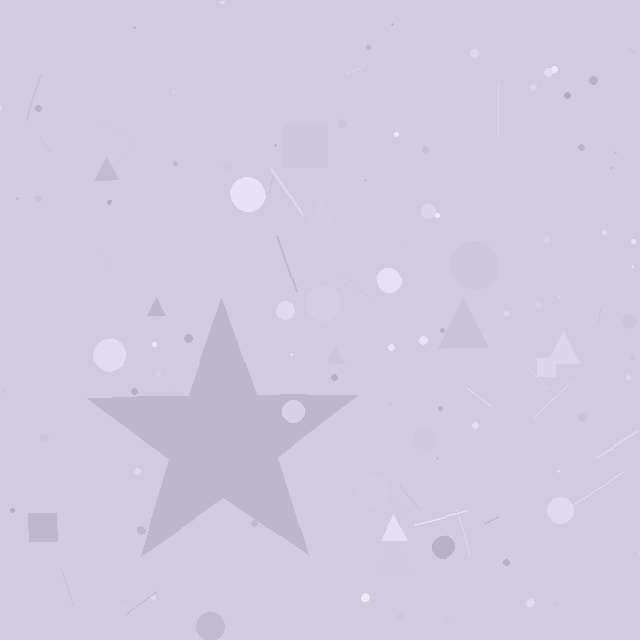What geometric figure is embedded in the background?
A star is embedded in the background.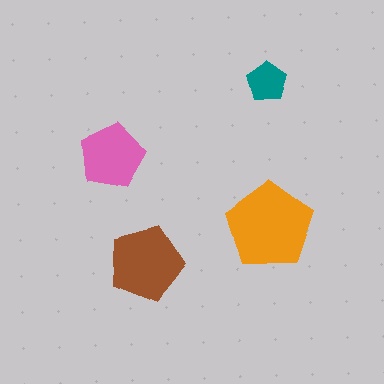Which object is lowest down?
The brown pentagon is bottommost.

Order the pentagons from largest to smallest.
the orange one, the brown one, the pink one, the teal one.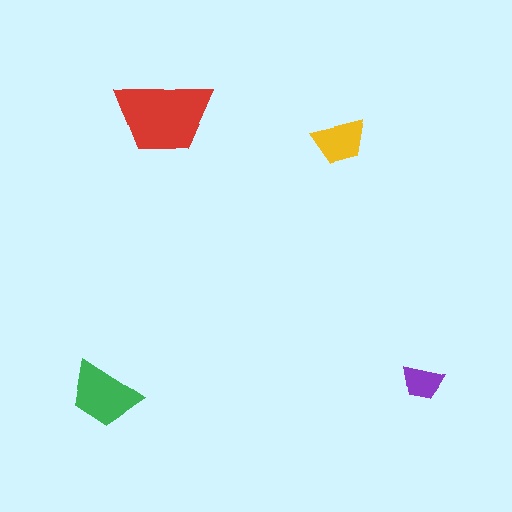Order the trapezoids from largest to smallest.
the red one, the green one, the yellow one, the purple one.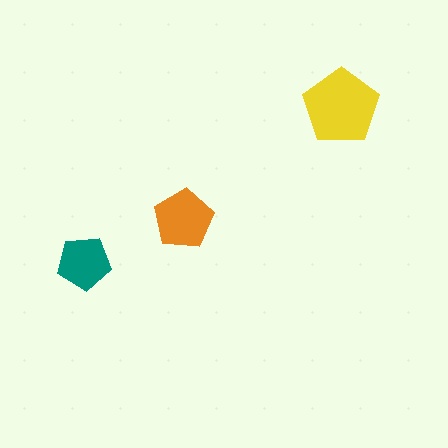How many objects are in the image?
There are 3 objects in the image.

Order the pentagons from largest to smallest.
the yellow one, the orange one, the teal one.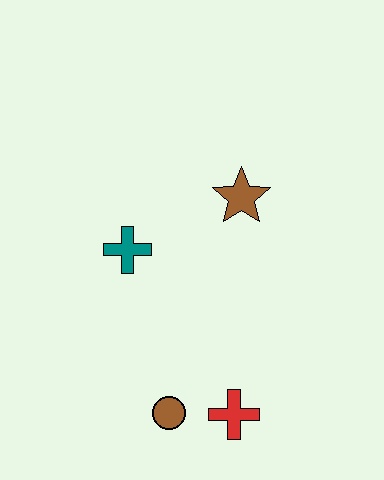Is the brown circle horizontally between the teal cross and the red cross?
Yes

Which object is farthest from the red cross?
The brown star is farthest from the red cross.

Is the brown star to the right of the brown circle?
Yes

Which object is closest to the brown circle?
The red cross is closest to the brown circle.